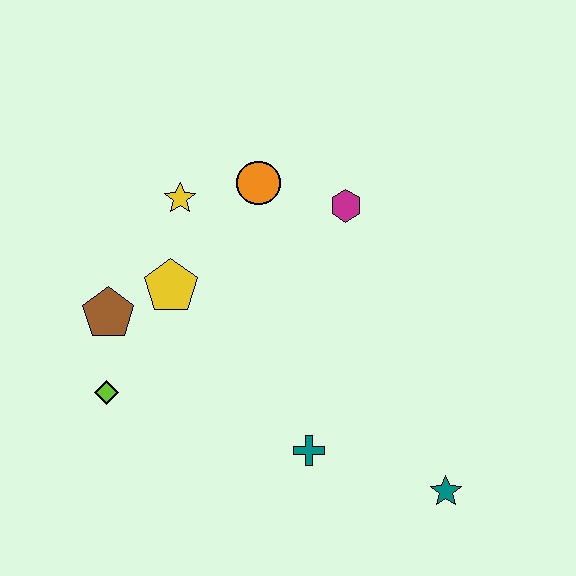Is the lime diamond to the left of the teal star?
Yes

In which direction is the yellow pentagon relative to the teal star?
The yellow pentagon is to the left of the teal star.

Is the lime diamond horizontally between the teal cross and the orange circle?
No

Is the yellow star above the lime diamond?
Yes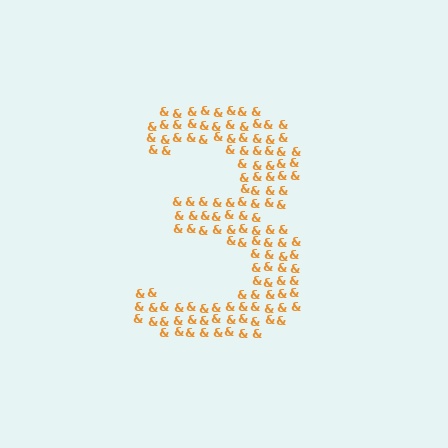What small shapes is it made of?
It is made of small ampersands.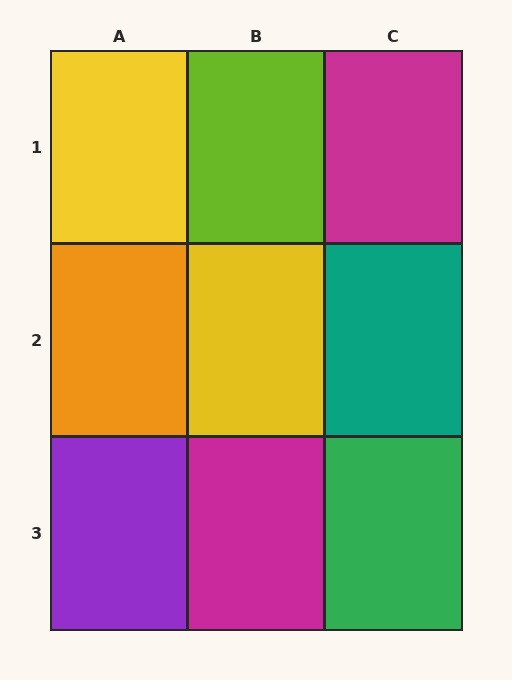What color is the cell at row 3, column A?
Purple.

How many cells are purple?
1 cell is purple.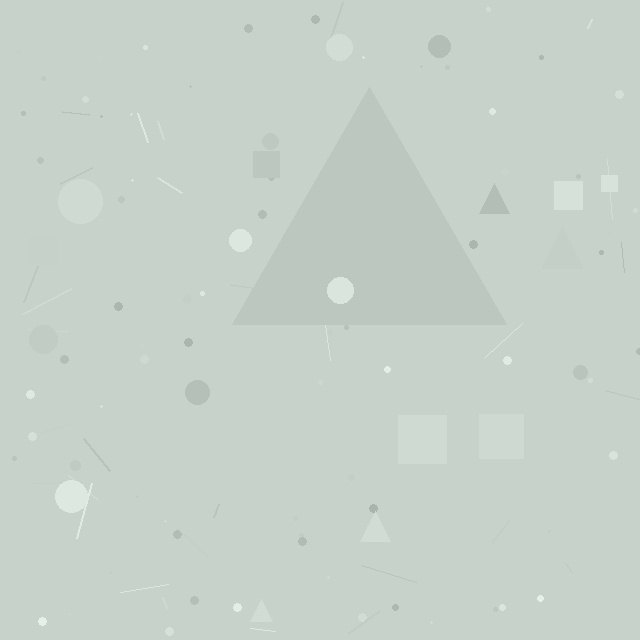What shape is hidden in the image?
A triangle is hidden in the image.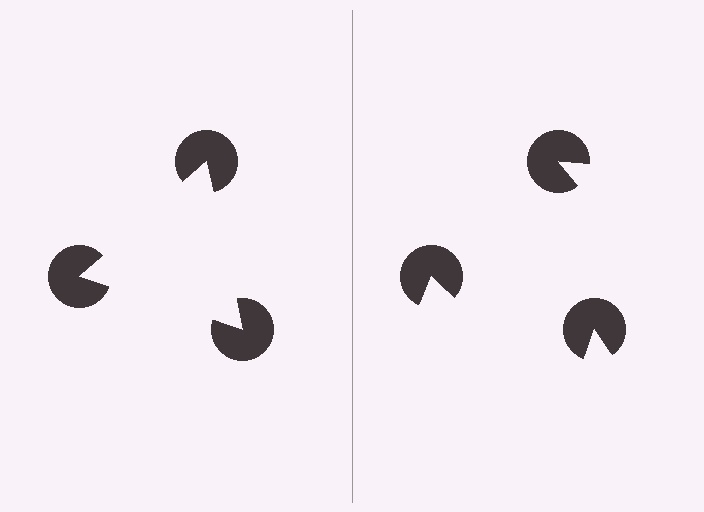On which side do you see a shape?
An illusory triangle appears on the left side. On the right side the wedge cuts are rotated, so no coherent shape forms.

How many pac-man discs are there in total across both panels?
6 — 3 on each side.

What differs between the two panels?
The pac-man discs are positioned identically on both sides; only the wedge orientations differ. On the left they align to a triangle; on the right they are misaligned.